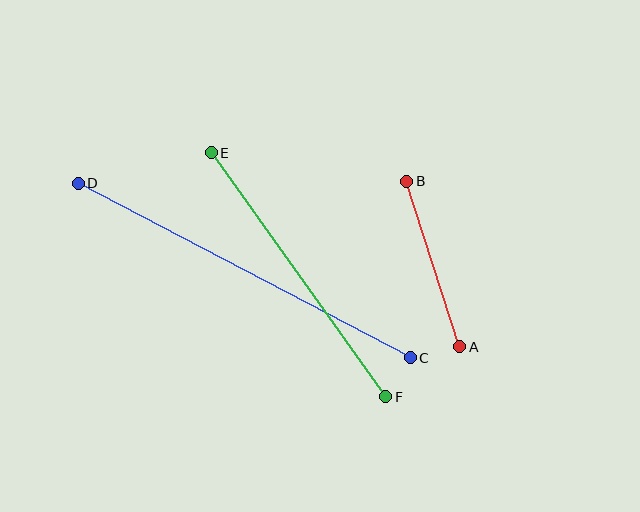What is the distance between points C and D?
The distance is approximately 375 pixels.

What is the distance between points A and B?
The distance is approximately 174 pixels.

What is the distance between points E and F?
The distance is approximately 300 pixels.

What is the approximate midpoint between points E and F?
The midpoint is at approximately (298, 275) pixels.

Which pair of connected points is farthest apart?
Points C and D are farthest apart.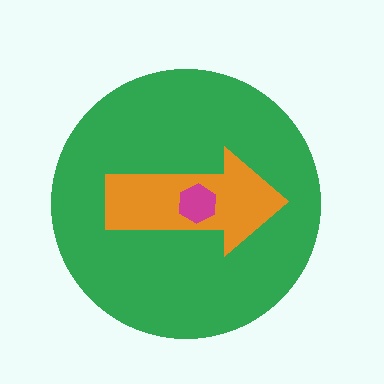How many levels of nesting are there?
3.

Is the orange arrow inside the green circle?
Yes.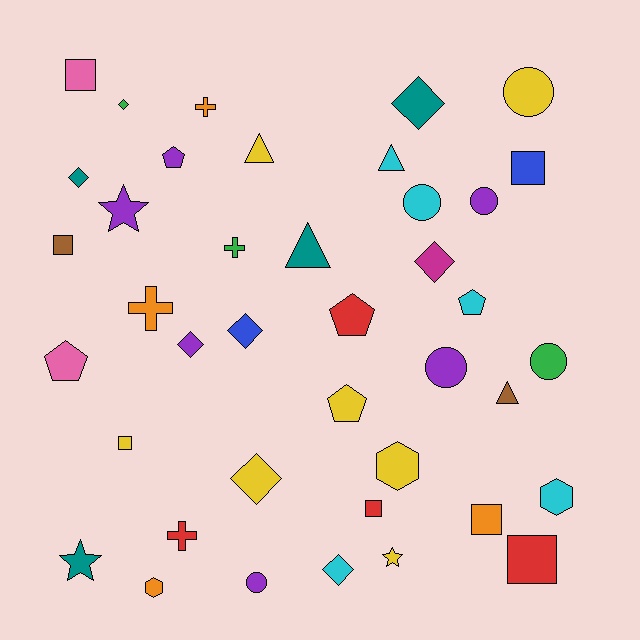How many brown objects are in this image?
There are 2 brown objects.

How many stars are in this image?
There are 3 stars.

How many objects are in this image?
There are 40 objects.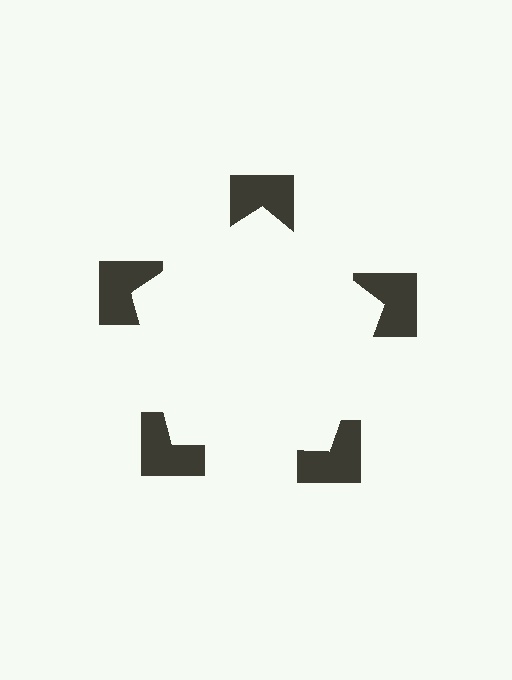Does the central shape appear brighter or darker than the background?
It typically appears slightly brighter than the background, even though no actual brightness change is drawn.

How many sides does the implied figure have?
5 sides.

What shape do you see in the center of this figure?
An illusory pentagon — its edges are inferred from the aligned wedge cuts in the notched squares, not physically drawn.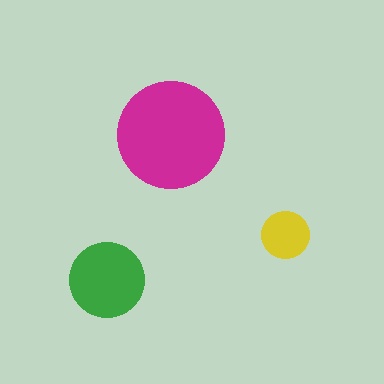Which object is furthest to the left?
The green circle is leftmost.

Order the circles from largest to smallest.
the magenta one, the green one, the yellow one.